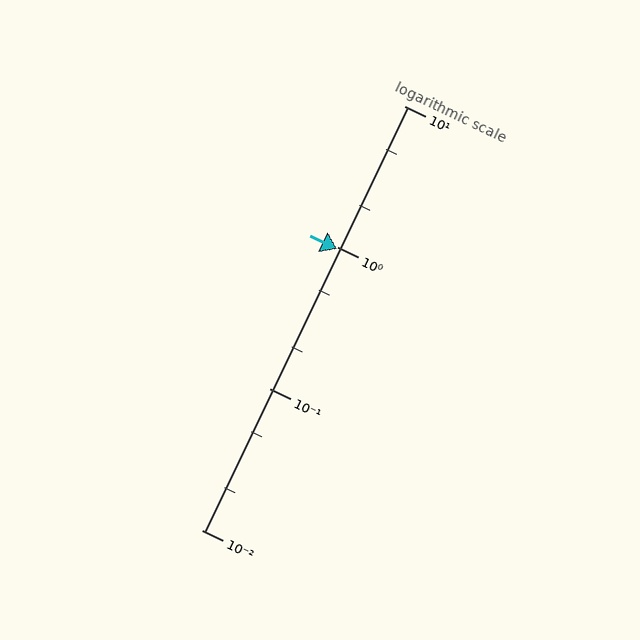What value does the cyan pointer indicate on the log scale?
The pointer indicates approximately 0.98.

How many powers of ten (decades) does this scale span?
The scale spans 3 decades, from 0.01 to 10.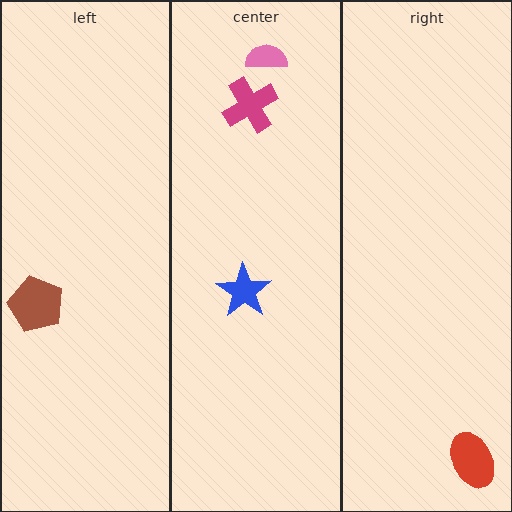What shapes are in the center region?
The pink semicircle, the magenta cross, the blue star.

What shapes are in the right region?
The red ellipse.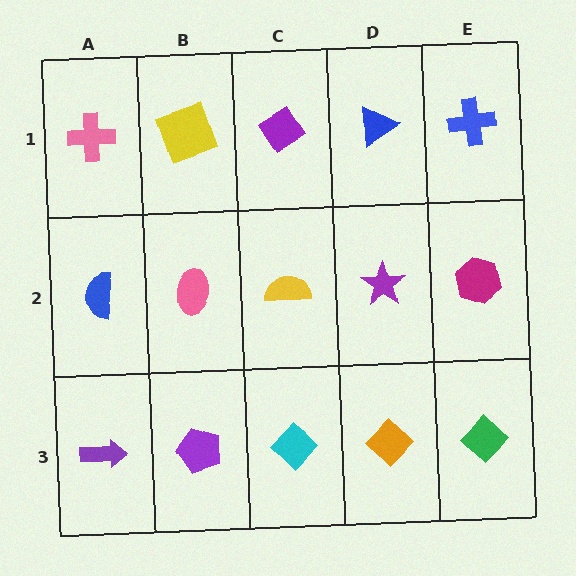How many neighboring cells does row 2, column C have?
4.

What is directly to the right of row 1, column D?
A blue cross.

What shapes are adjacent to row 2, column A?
A pink cross (row 1, column A), a purple arrow (row 3, column A), a pink ellipse (row 2, column B).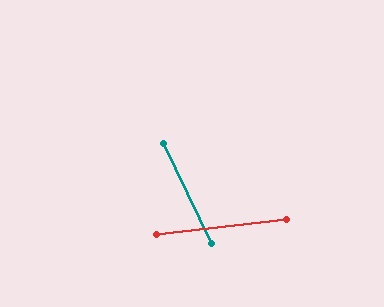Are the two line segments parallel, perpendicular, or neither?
Neither parallel nor perpendicular — they differ by about 71°.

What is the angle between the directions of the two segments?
Approximately 71 degrees.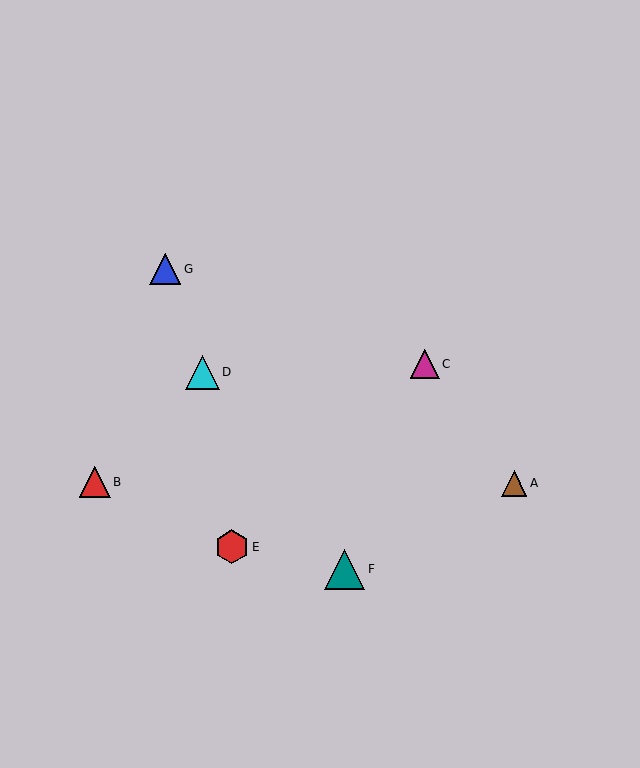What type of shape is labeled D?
Shape D is a cyan triangle.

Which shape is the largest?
The teal triangle (labeled F) is the largest.